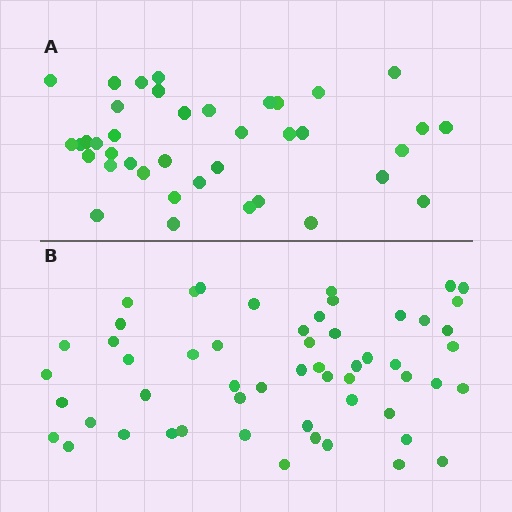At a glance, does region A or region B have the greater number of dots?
Region B (the bottom region) has more dots.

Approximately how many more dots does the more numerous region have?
Region B has approximately 15 more dots than region A.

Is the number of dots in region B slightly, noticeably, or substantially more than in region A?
Region B has noticeably more, but not dramatically so. The ratio is roughly 1.4 to 1.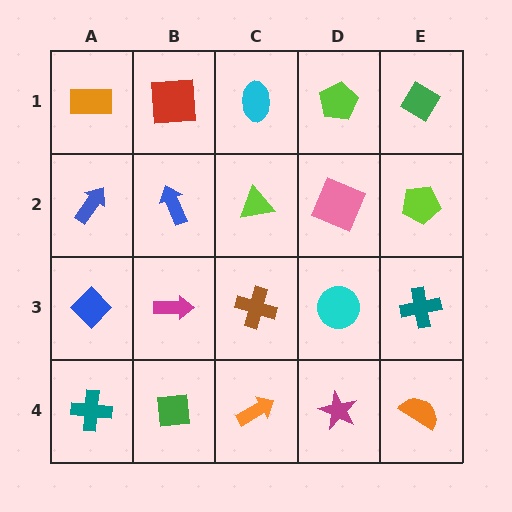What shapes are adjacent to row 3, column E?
A lime pentagon (row 2, column E), an orange semicircle (row 4, column E), a cyan circle (row 3, column D).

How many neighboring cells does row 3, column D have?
4.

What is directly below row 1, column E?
A lime pentagon.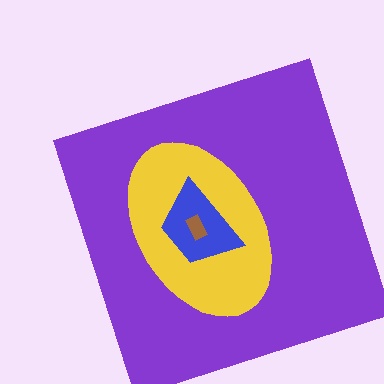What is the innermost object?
The brown rectangle.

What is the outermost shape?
The purple square.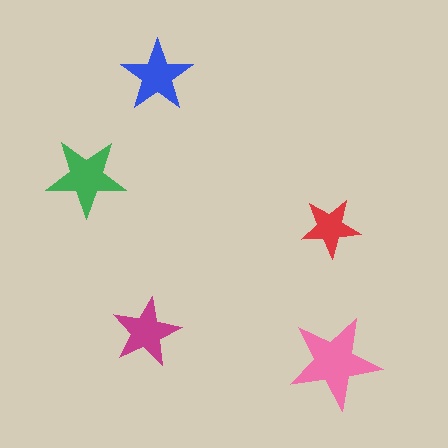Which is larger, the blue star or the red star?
The blue one.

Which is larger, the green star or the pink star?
The pink one.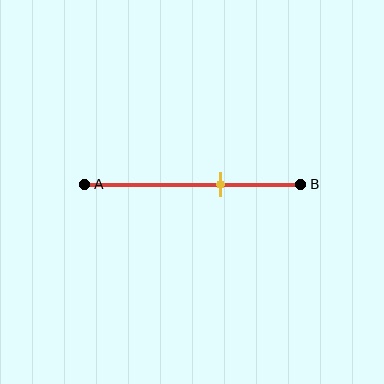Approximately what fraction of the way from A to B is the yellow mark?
The yellow mark is approximately 65% of the way from A to B.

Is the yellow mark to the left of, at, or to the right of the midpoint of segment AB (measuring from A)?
The yellow mark is to the right of the midpoint of segment AB.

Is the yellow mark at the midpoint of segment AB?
No, the mark is at about 65% from A, not at the 50% midpoint.